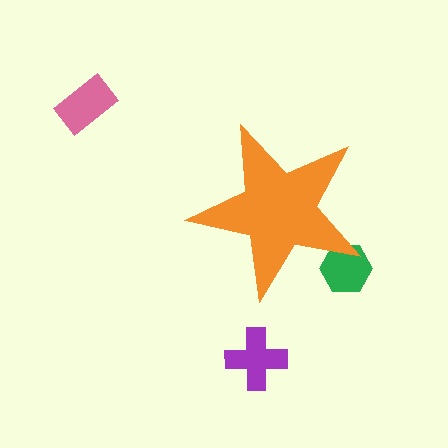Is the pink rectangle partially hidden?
No, the pink rectangle is fully visible.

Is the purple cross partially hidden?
No, the purple cross is fully visible.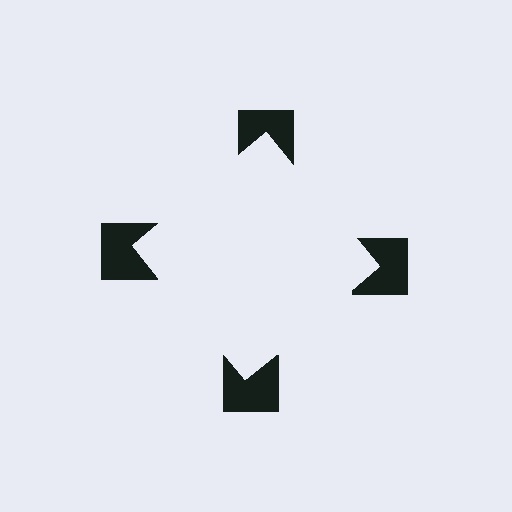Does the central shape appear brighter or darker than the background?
It typically appears slightly brighter than the background, even though no actual brightness change is drawn.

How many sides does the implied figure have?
4 sides.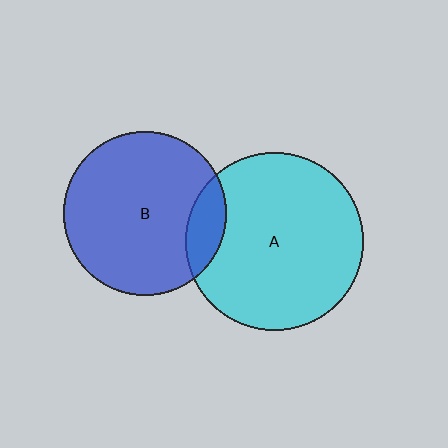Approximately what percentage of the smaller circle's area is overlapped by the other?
Approximately 15%.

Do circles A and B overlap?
Yes.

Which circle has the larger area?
Circle A (cyan).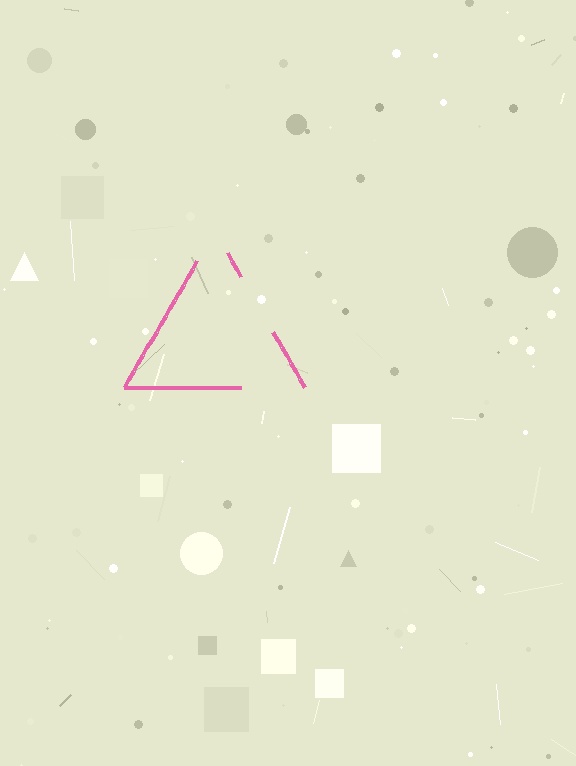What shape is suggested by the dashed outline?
The dashed outline suggests a triangle.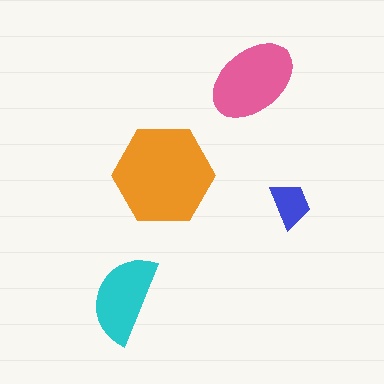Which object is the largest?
The orange hexagon.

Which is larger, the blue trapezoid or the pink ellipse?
The pink ellipse.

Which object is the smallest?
The blue trapezoid.